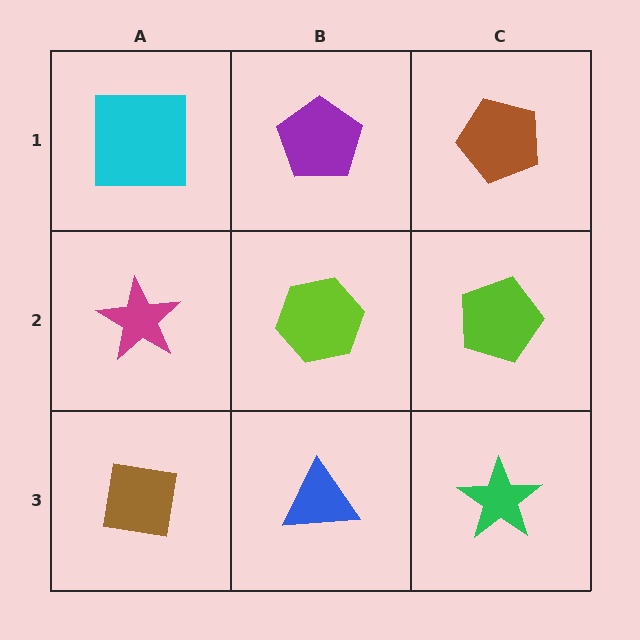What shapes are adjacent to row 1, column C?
A lime pentagon (row 2, column C), a purple pentagon (row 1, column B).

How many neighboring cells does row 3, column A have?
2.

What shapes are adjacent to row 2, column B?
A purple pentagon (row 1, column B), a blue triangle (row 3, column B), a magenta star (row 2, column A), a lime pentagon (row 2, column C).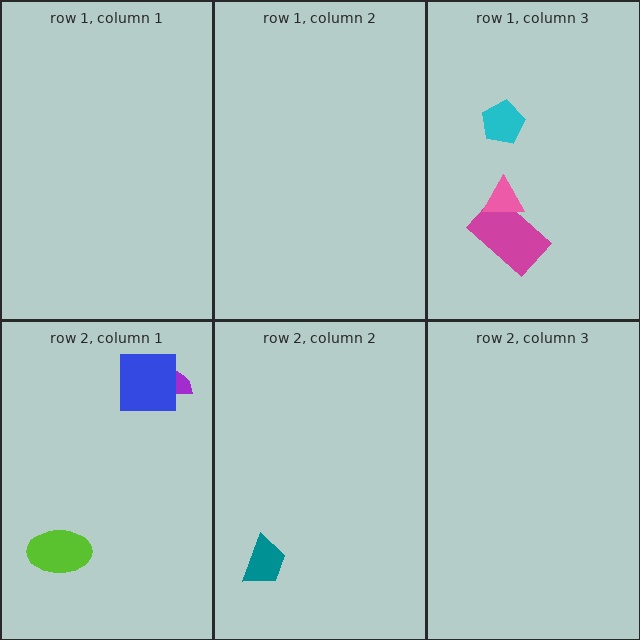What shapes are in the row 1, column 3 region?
The magenta rectangle, the pink triangle, the cyan pentagon.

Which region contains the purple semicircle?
The row 2, column 1 region.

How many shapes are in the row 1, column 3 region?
3.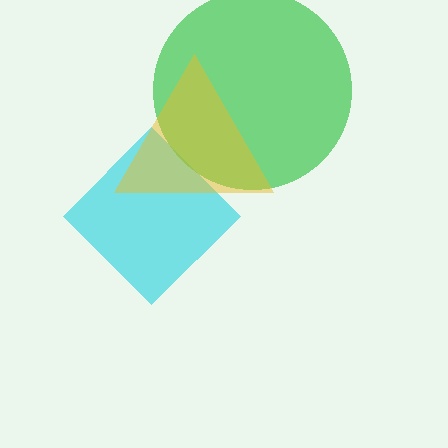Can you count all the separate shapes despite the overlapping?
Yes, there are 3 separate shapes.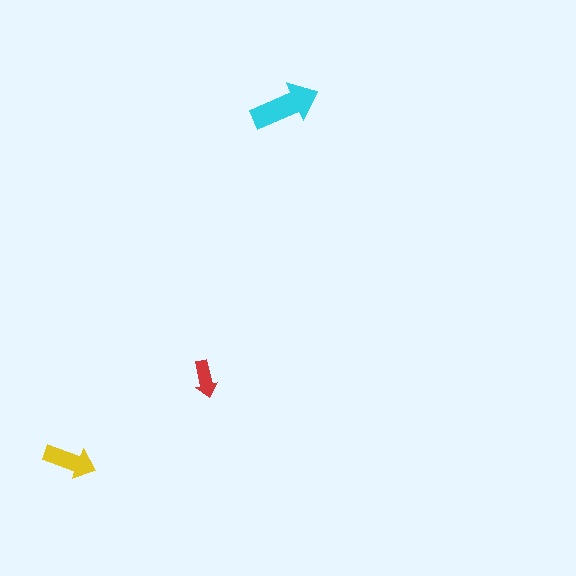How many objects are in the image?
There are 3 objects in the image.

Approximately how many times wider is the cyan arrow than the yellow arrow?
About 1.5 times wider.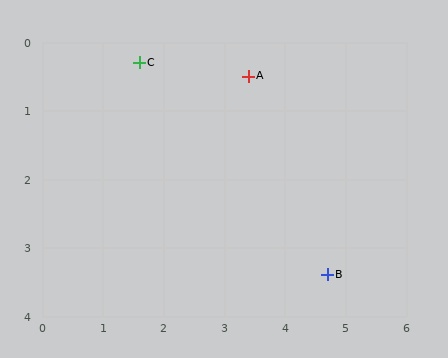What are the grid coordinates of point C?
Point C is at approximately (1.6, 0.3).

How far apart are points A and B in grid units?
Points A and B are about 3.2 grid units apart.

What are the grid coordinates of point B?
Point B is at approximately (4.7, 3.4).